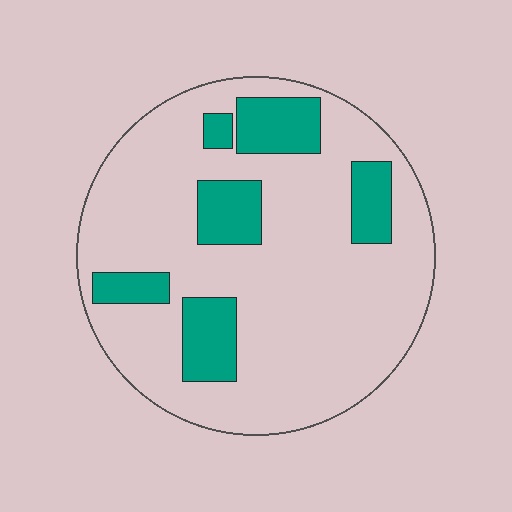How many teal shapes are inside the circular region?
6.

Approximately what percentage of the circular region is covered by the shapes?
Approximately 20%.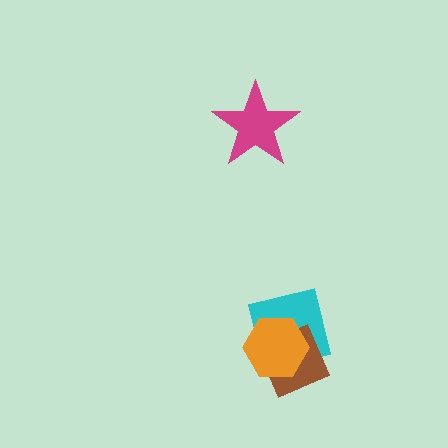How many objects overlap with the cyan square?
2 objects overlap with the cyan square.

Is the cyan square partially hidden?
Yes, it is partially covered by another shape.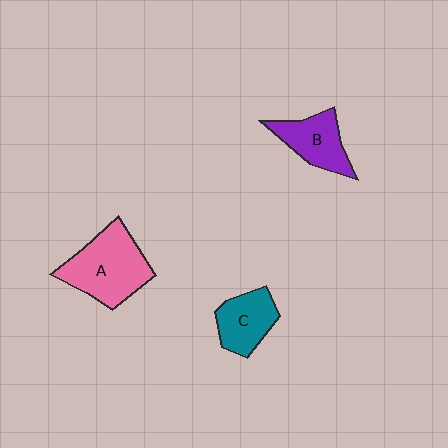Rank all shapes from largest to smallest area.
From largest to smallest: A (pink), B (purple), C (teal).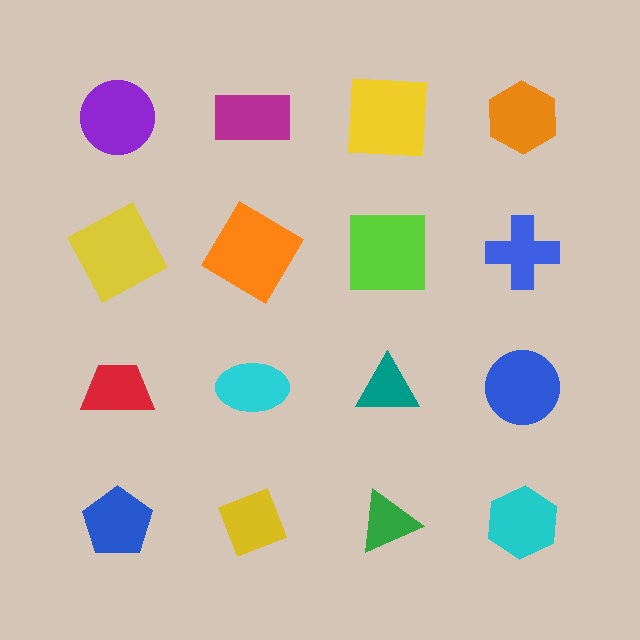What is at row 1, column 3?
A yellow square.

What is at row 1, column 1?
A purple circle.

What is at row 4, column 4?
A cyan hexagon.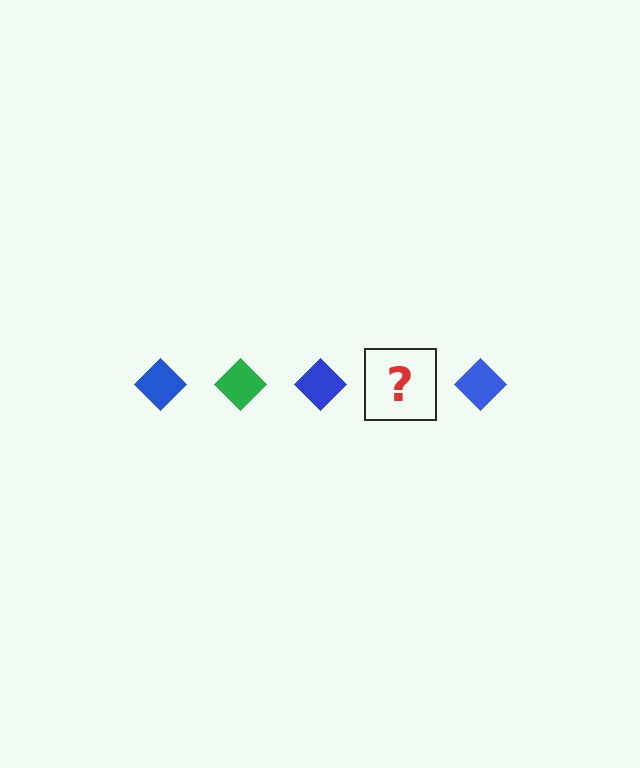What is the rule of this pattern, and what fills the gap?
The rule is that the pattern cycles through blue, green diamonds. The gap should be filled with a green diamond.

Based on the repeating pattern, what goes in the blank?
The blank should be a green diamond.